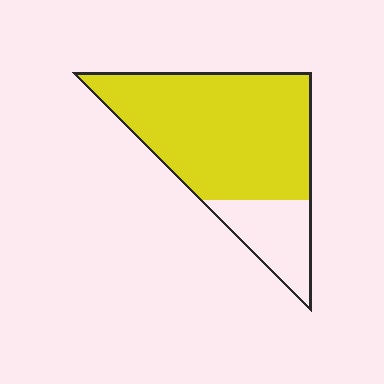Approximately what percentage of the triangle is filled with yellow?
Approximately 80%.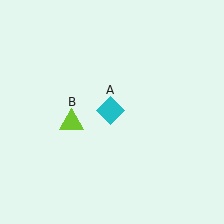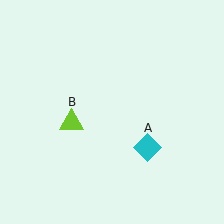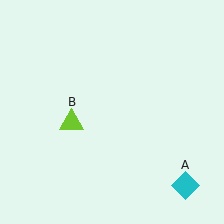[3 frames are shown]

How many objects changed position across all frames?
1 object changed position: cyan diamond (object A).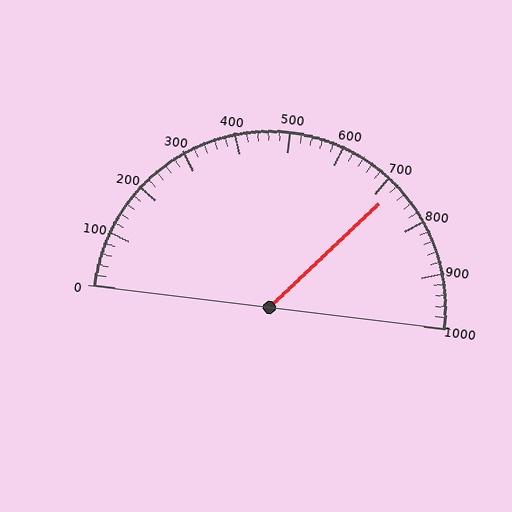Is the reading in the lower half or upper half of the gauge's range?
The reading is in the upper half of the range (0 to 1000).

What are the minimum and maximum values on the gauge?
The gauge ranges from 0 to 1000.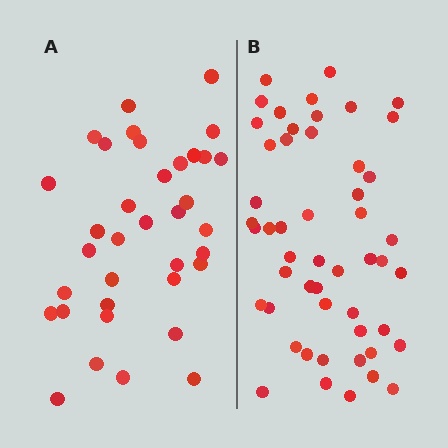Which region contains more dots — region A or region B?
Region B (the right region) has more dots.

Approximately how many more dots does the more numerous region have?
Region B has approximately 15 more dots than region A.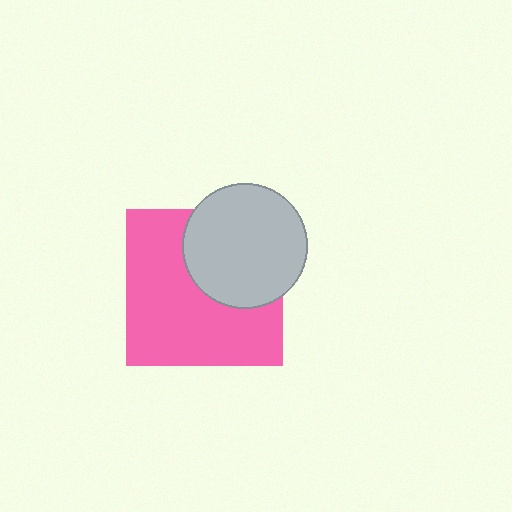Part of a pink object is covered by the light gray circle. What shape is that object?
It is a square.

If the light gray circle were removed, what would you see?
You would see the complete pink square.